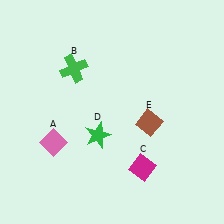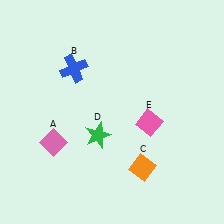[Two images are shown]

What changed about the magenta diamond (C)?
In Image 1, C is magenta. In Image 2, it changed to orange.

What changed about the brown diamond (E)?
In Image 1, E is brown. In Image 2, it changed to pink.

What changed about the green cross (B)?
In Image 1, B is green. In Image 2, it changed to blue.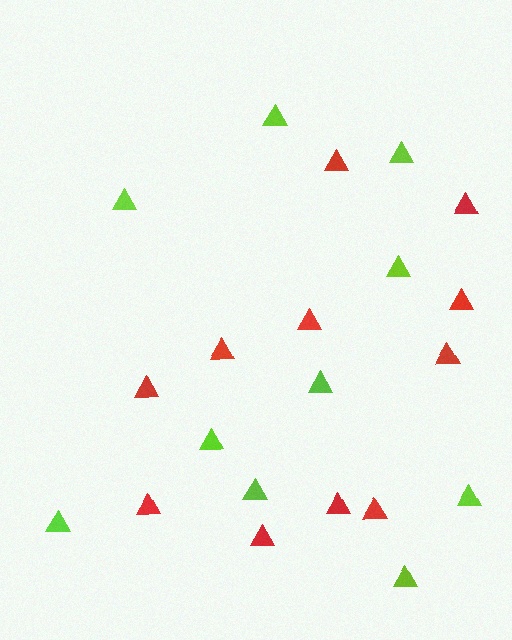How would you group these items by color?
There are 2 groups: one group of red triangles (11) and one group of lime triangles (10).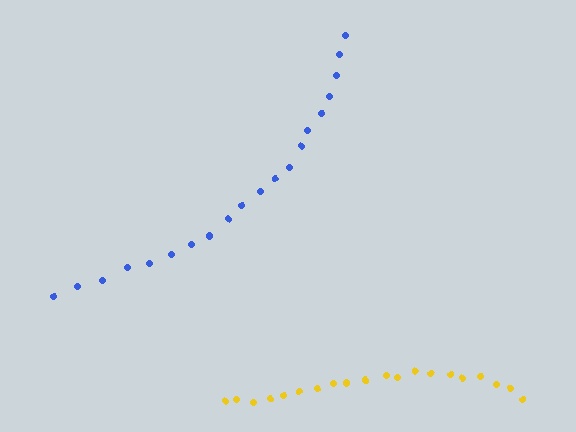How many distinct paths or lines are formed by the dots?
There are 2 distinct paths.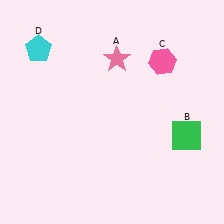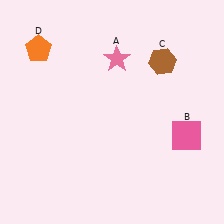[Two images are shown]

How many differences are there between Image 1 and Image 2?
There are 3 differences between the two images.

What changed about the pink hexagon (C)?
In Image 1, C is pink. In Image 2, it changed to brown.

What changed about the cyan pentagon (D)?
In Image 1, D is cyan. In Image 2, it changed to orange.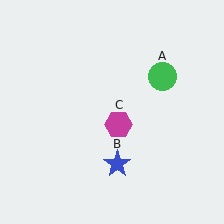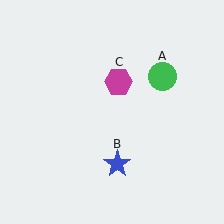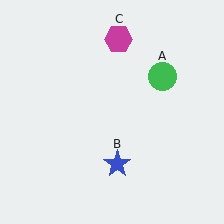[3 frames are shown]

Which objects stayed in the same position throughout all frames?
Green circle (object A) and blue star (object B) remained stationary.